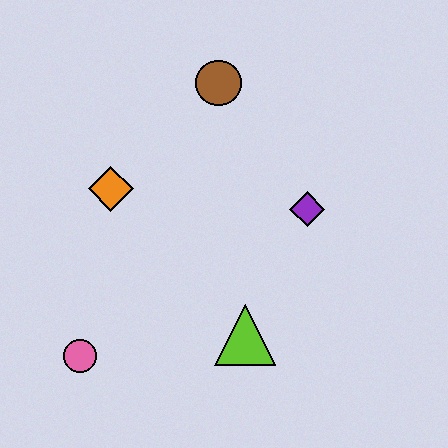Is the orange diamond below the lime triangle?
No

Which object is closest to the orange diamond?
The brown circle is closest to the orange diamond.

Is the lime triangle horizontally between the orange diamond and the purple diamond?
Yes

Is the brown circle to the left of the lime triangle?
Yes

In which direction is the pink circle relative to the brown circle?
The pink circle is below the brown circle.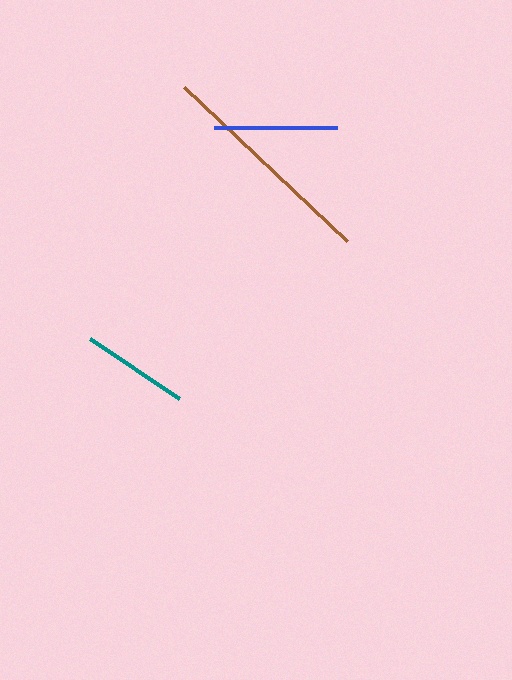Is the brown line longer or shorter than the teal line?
The brown line is longer than the teal line.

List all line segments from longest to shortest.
From longest to shortest: brown, blue, teal.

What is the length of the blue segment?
The blue segment is approximately 123 pixels long.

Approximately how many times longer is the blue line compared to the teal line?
The blue line is approximately 1.1 times the length of the teal line.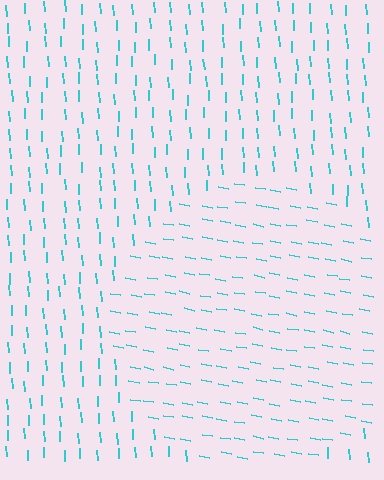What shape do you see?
I see a circle.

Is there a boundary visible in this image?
Yes, there is a texture boundary formed by a change in line orientation.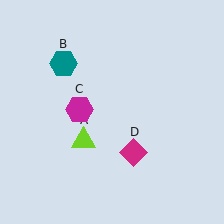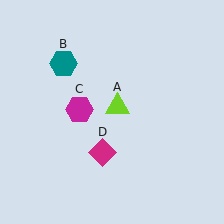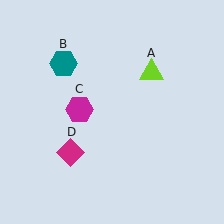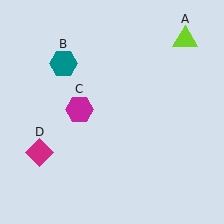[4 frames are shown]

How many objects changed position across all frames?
2 objects changed position: lime triangle (object A), magenta diamond (object D).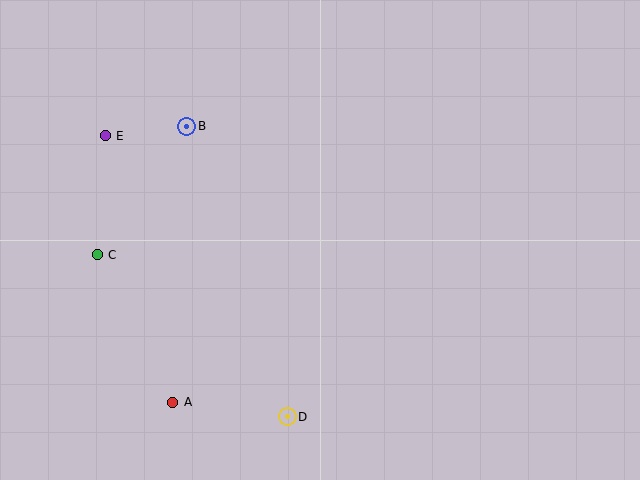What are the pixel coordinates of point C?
Point C is at (97, 255).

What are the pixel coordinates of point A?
Point A is at (173, 402).